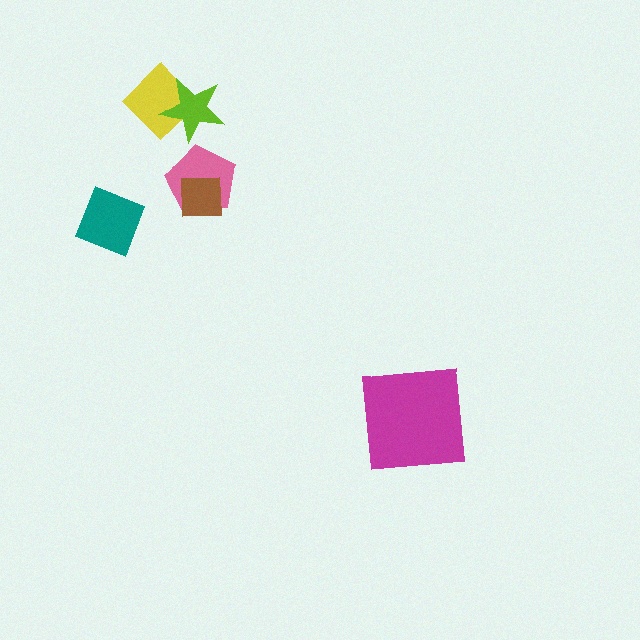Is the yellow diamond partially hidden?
Yes, it is partially covered by another shape.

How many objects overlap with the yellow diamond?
1 object overlaps with the yellow diamond.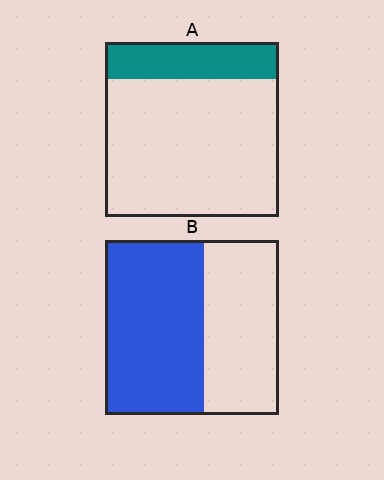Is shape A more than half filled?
No.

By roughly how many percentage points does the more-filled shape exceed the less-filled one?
By roughly 35 percentage points (B over A).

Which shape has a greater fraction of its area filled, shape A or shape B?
Shape B.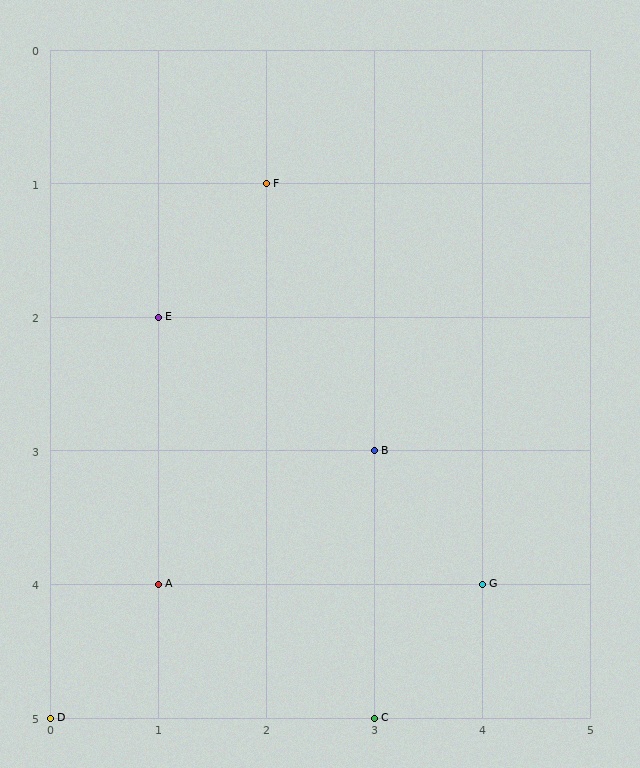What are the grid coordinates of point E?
Point E is at grid coordinates (1, 2).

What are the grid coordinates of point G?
Point G is at grid coordinates (4, 4).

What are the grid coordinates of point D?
Point D is at grid coordinates (0, 5).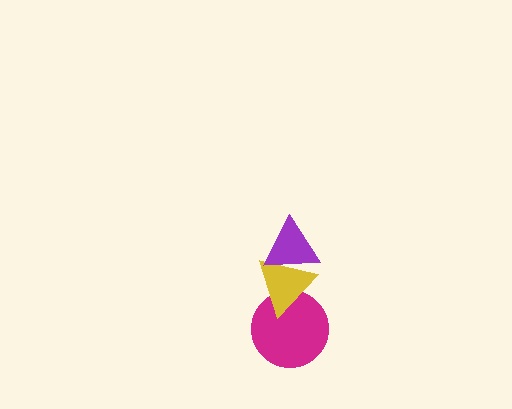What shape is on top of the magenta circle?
The yellow triangle is on top of the magenta circle.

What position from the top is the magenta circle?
The magenta circle is 3rd from the top.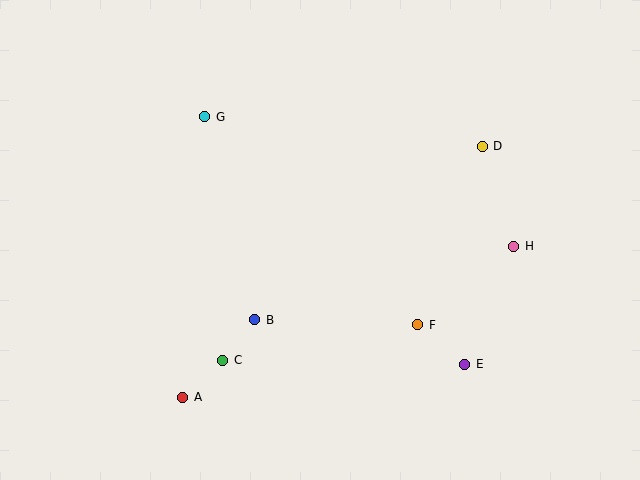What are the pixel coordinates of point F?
Point F is at (418, 325).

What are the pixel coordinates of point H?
Point H is at (514, 246).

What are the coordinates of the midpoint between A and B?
The midpoint between A and B is at (219, 358).